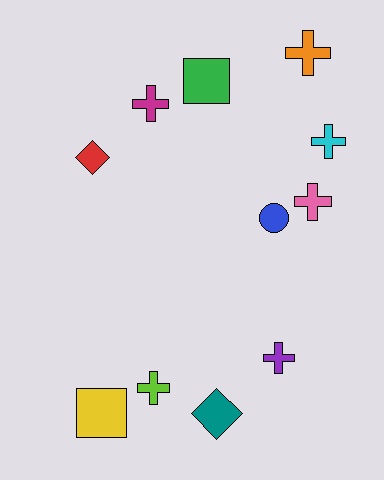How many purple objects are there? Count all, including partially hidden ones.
There is 1 purple object.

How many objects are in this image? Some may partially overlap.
There are 11 objects.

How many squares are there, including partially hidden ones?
There are 2 squares.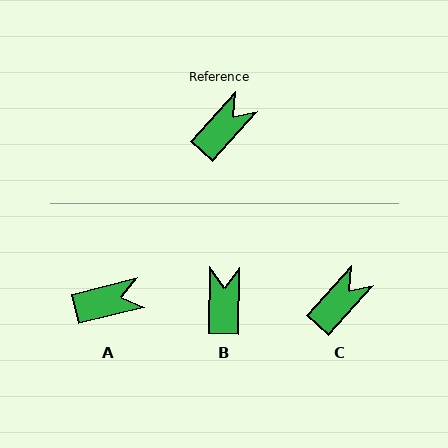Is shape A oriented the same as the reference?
No, it is off by about 34 degrees.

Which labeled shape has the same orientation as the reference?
C.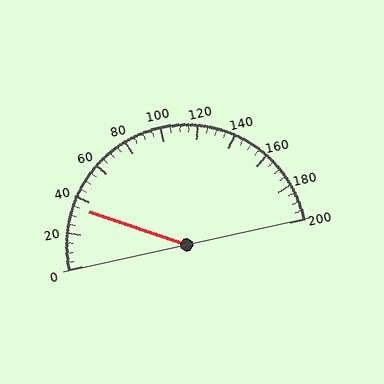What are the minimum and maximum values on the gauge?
The gauge ranges from 0 to 200.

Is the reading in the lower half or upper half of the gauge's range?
The reading is in the lower half of the range (0 to 200).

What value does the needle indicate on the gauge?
The needle indicates approximately 35.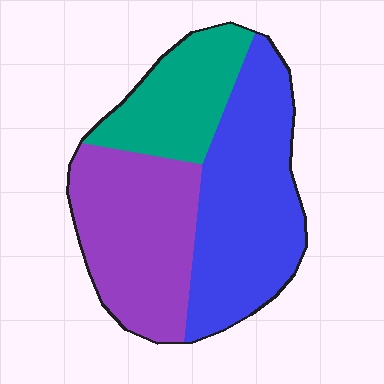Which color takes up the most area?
Blue, at roughly 40%.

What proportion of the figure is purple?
Purple takes up about three eighths (3/8) of the figure.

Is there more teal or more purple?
Purple.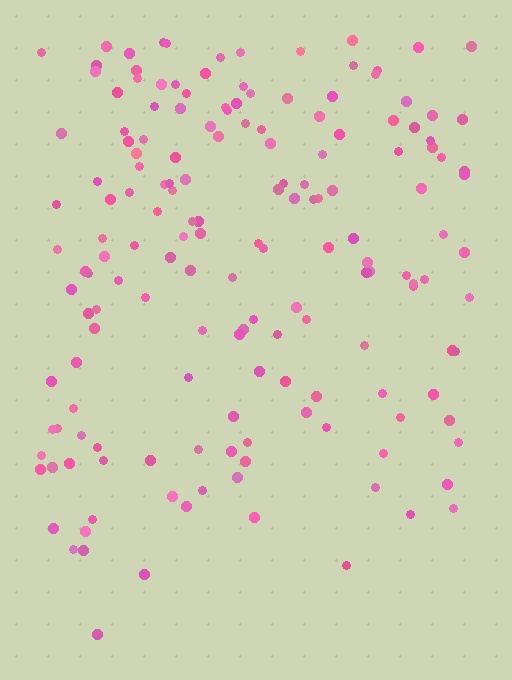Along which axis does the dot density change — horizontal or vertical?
Vertical.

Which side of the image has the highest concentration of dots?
The top.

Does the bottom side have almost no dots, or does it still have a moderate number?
Still a moderate number, just noticeably fewer than the top.